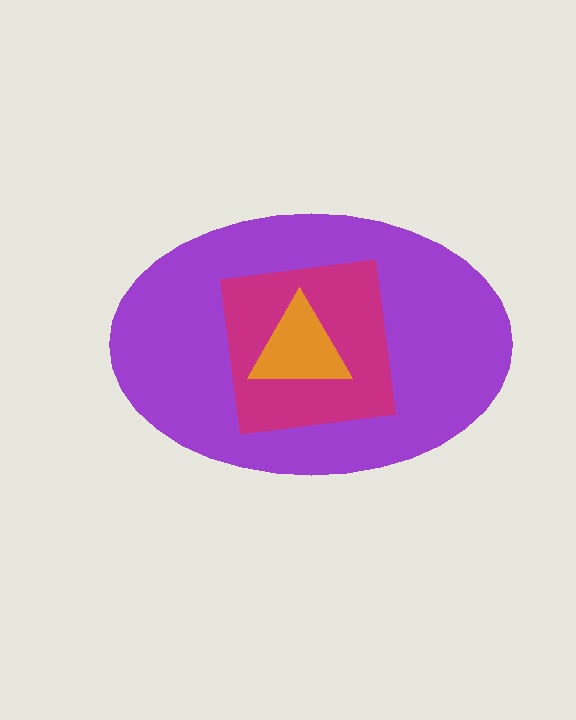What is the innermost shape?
The orange triangle.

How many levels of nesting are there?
3.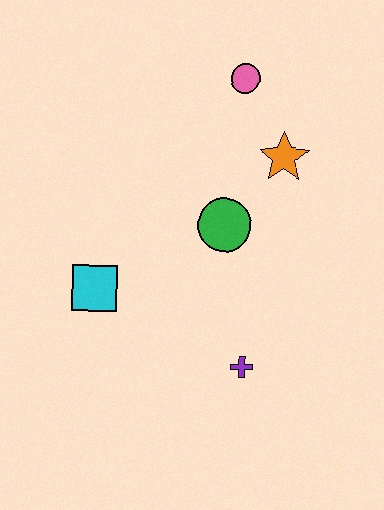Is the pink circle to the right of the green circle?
Yes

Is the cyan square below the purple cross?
No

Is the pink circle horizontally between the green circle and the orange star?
Yes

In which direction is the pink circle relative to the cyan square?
The pink circle is above the cyan square.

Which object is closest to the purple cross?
The green circle is closest to the purple cross.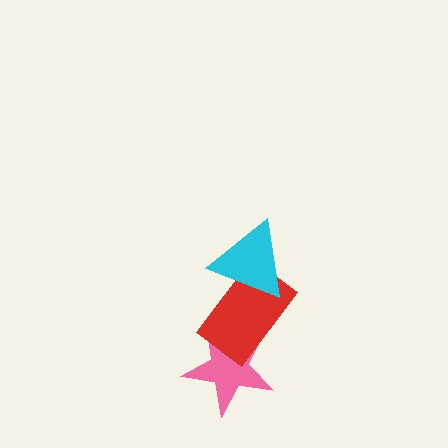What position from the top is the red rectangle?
The red rectangle is 2nd from the top.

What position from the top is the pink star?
The pink star is 3rd from the top.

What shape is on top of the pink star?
The red rectangle is on top of the pink star.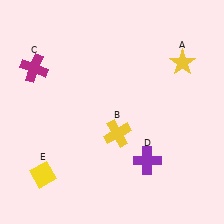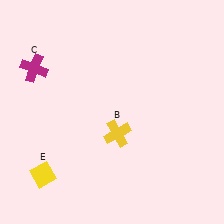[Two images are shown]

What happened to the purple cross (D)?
The purple cross (D) was removed in Image 2. It was in the bottom-right area of Image 1.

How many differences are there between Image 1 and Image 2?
There are 2 differences between the two images.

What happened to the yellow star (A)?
The yellow star (A) was removed in Image 2. It was in the top-right area of Image 1.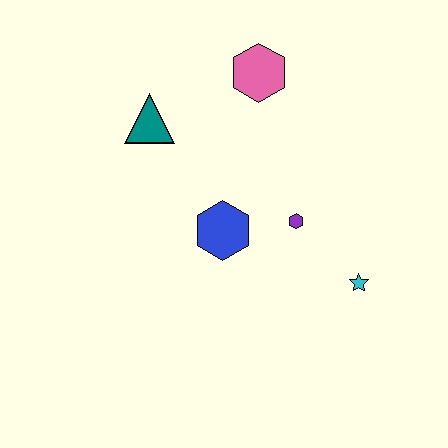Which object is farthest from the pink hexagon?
The cyan star is farthest from the pink hexagon.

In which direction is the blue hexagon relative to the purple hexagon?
The blue hexagon is to the left of the purple hexagon.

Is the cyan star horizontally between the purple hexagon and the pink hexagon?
No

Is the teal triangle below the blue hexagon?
No